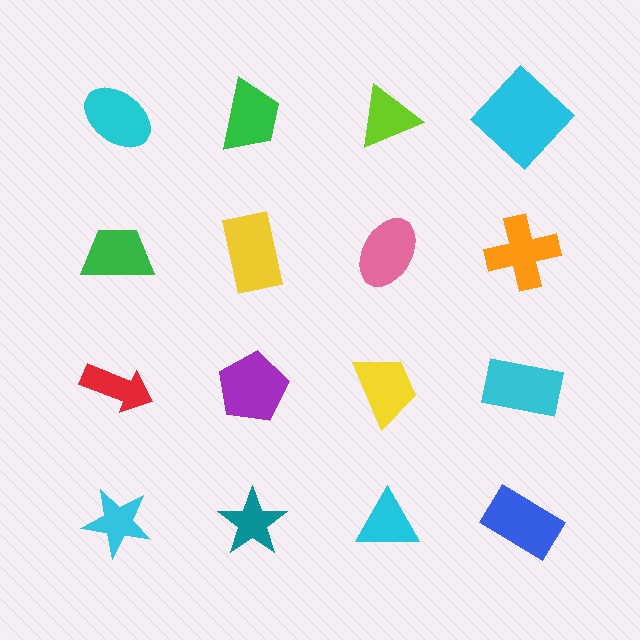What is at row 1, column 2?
A green trapezoid.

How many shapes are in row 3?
4 shapes.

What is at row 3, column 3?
A yellow trapezoid.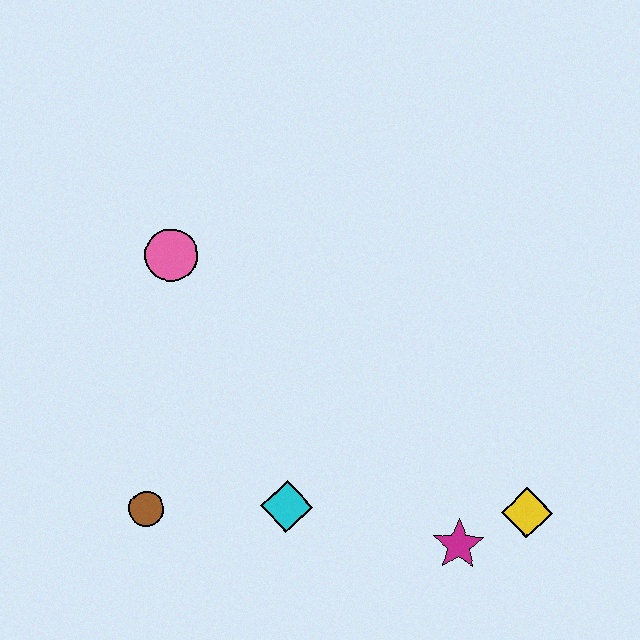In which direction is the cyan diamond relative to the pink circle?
The cyan diamond is below the pink circle.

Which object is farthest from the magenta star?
The pink circle is farthest from the magenta star.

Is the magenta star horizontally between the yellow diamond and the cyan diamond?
Yes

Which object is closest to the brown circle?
The cyan diamond is closest to the brown circle.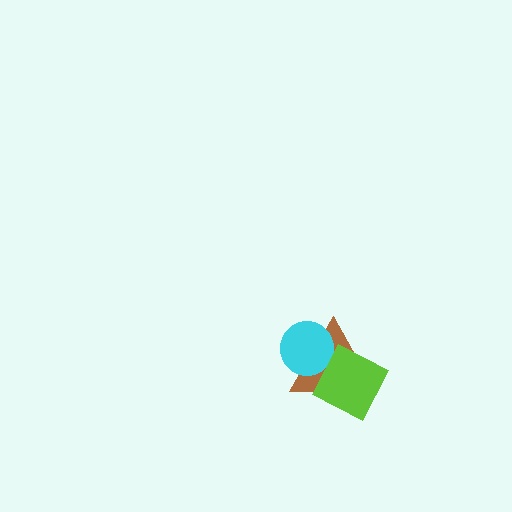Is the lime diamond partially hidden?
No, no other shape covers it.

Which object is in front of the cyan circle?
The lime diamond is in front of the cyan circle.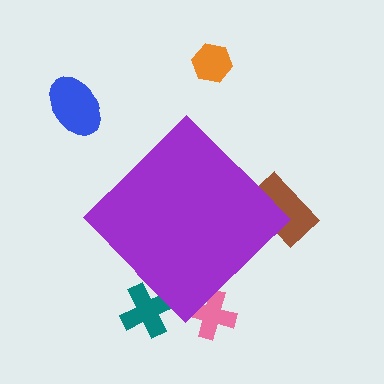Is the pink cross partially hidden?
Yes, the pink cross is partially hidden behind the purple diamond.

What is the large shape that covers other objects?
A purple diamond.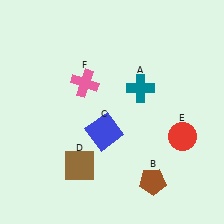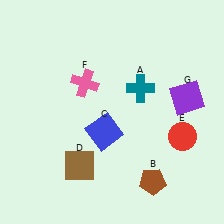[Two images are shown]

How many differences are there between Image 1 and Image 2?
There is 1 difference between the two images.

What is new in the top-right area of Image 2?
A purple square (G) was added in the top-right area of Image 2.